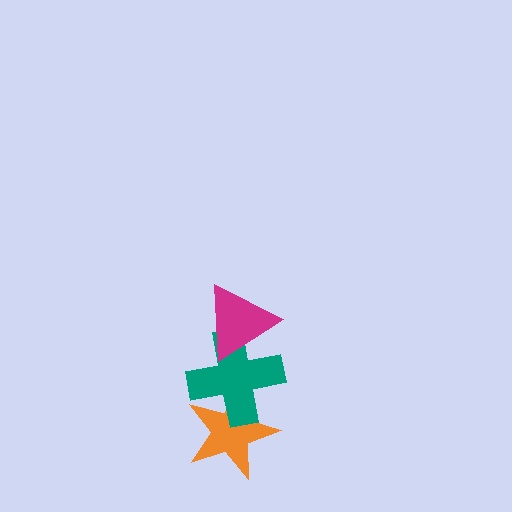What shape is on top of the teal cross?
The magenta triangle is on top of the teal cross.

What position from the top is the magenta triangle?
The magenta triangle is 1st from the top.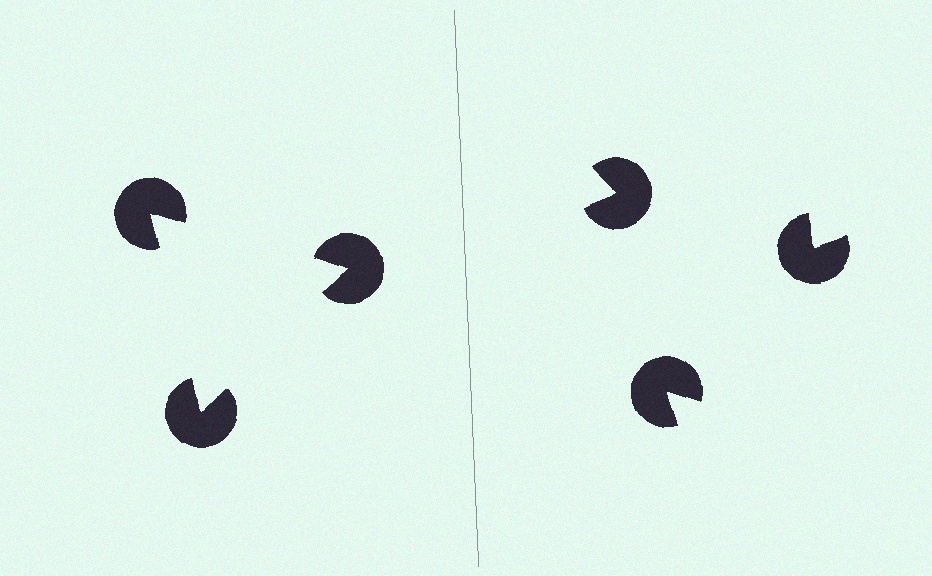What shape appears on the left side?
An illusory triangle.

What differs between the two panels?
The pac-man discs are positioned identically on both sides; only the wedge orientations differ. On the left they align to a triangle; on the right they are misaligned.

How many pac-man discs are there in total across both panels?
6 — 3 on each side.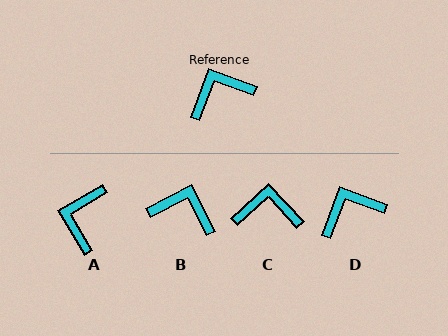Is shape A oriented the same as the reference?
No, it is off by about 51 degrees.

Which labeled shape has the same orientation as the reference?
D.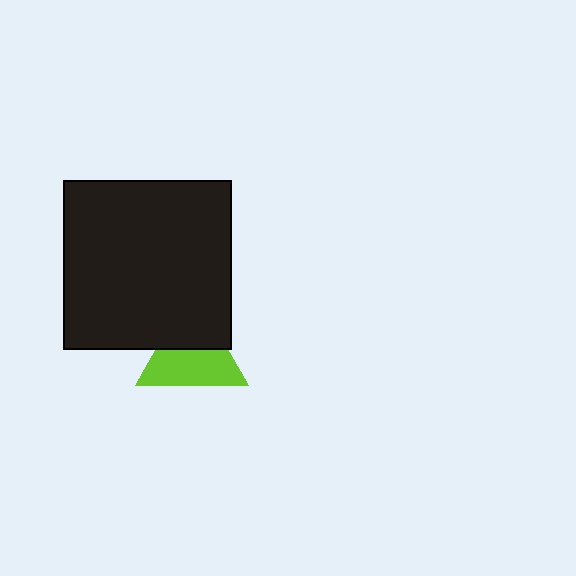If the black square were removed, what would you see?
You would see the complete lime triangle.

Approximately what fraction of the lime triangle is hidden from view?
Roughly 41% of the lime triangle is hidden behind the black square.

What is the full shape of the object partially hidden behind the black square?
The partially hidden object is a lime triangle.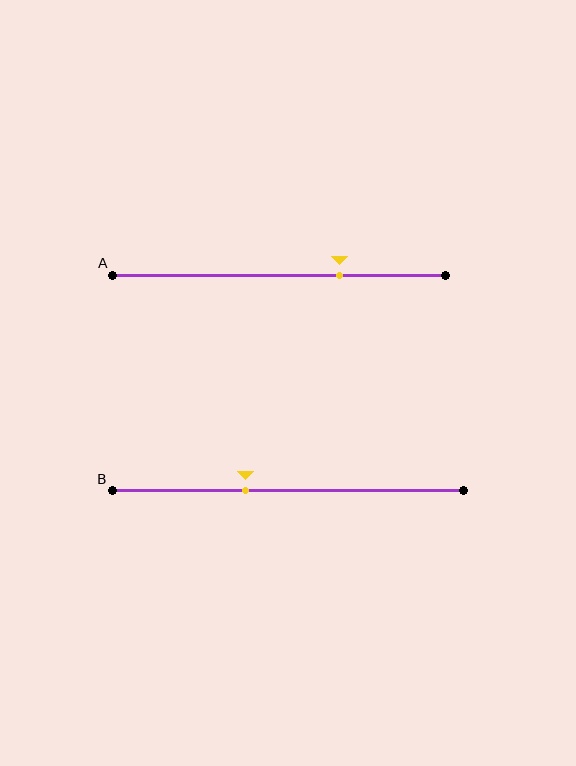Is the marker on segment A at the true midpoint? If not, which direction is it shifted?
No, the marker on segment A is shifted to the right by about 18% of the segment length.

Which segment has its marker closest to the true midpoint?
Segment B has its marker closest to the true midpoint.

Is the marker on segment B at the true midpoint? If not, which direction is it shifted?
No, the marker on segment B is shifted to the left by about 12% of the segment length.